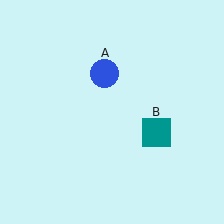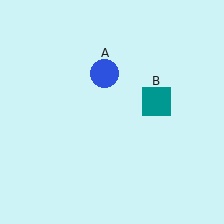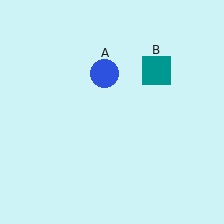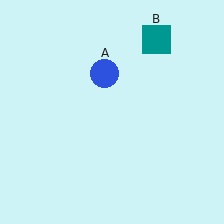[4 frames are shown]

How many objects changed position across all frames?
1 object changed position: teal square (object B).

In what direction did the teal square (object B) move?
The teal square (object B) moved up.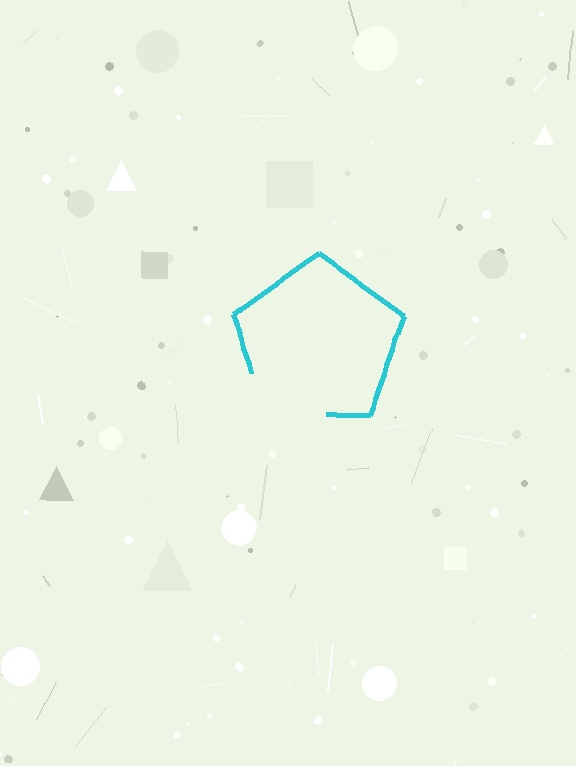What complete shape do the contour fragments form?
The contour fragments form a pentagon.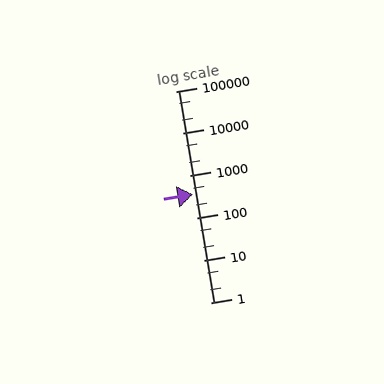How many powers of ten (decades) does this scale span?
The scale spans 5 decades, from 1 to 100000.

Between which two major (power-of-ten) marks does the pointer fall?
The pointer is between 100 and 1000.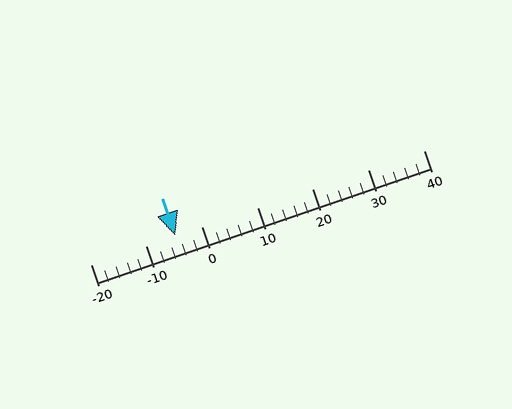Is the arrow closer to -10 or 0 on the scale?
The arrow is closer to 0.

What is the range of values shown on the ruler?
The ruler shows values from -20 to 40.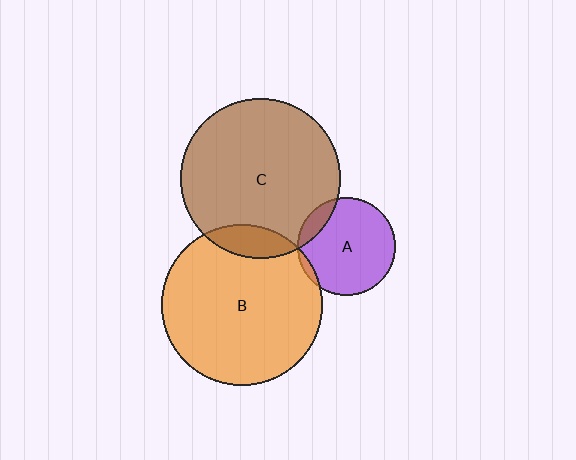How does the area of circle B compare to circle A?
Approximately 2.7 times.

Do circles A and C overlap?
Yes.